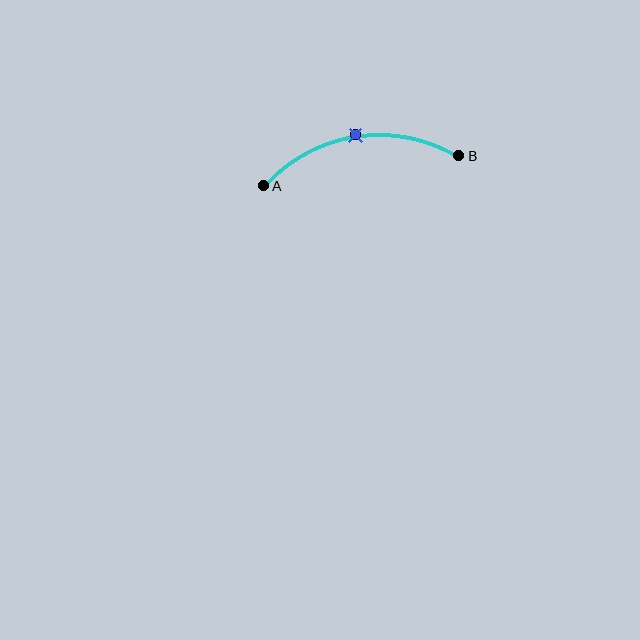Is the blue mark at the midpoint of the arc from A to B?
Yes. The blue mark lies on the arc at equal arc-length from both A and B — it is the arc midpoint.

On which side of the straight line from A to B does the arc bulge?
The arc bulges above the straight line connecting A and B.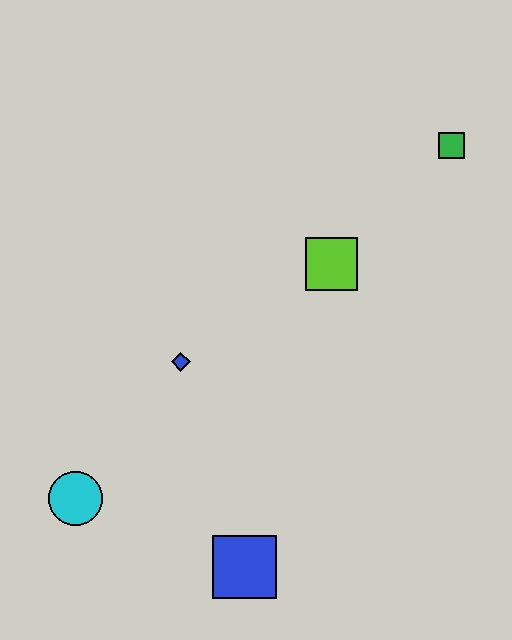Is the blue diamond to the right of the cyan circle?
Yes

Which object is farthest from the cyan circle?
The green square is farthest from the cyan circle.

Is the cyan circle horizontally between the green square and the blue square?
No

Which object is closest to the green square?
The lime square is closest to the green square.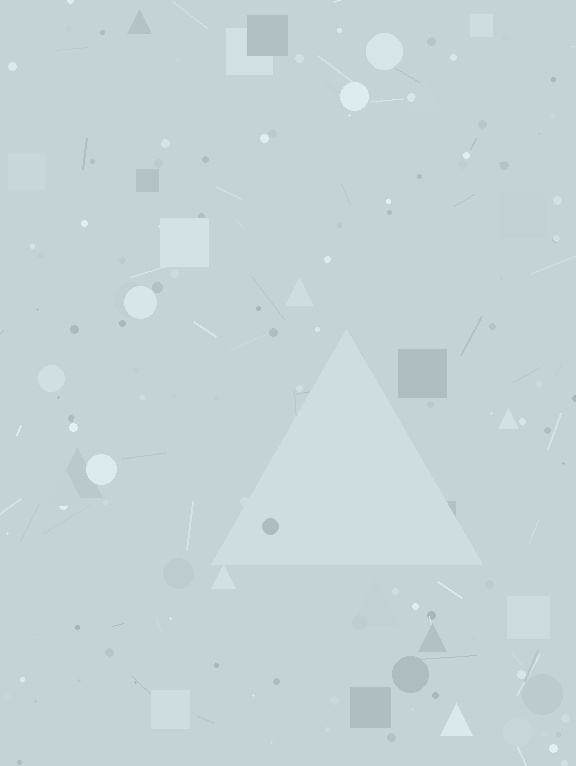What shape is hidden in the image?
A triangle is hidden in the image.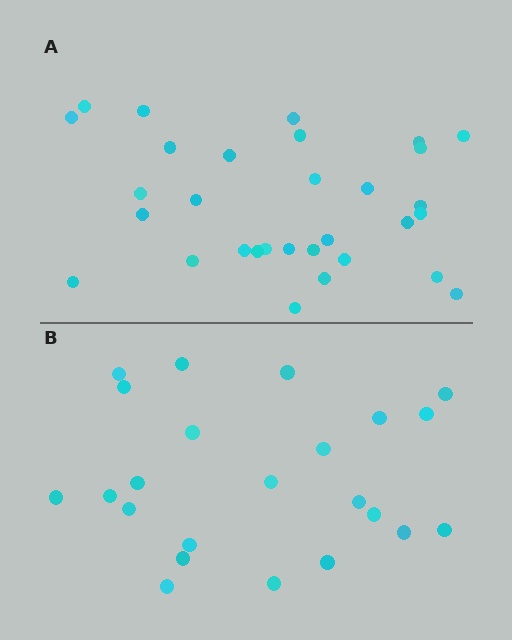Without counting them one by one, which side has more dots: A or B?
Region A (the top region) has more dots.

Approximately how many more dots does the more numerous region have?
Region A has roughly 8 or so more dots than region B.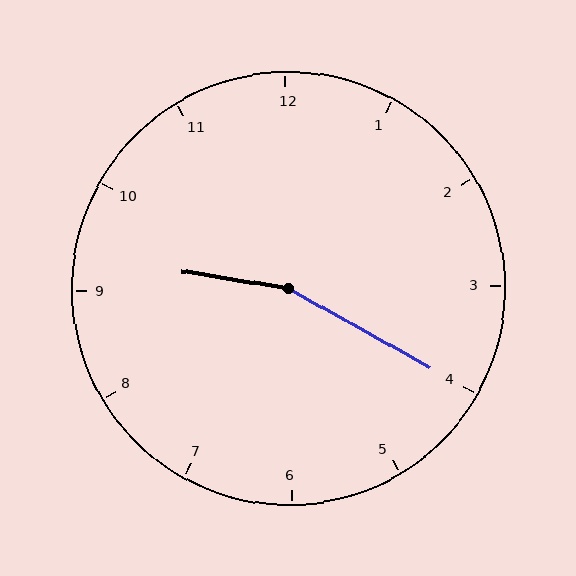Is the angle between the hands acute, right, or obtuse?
It is obtuse.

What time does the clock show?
9:20.